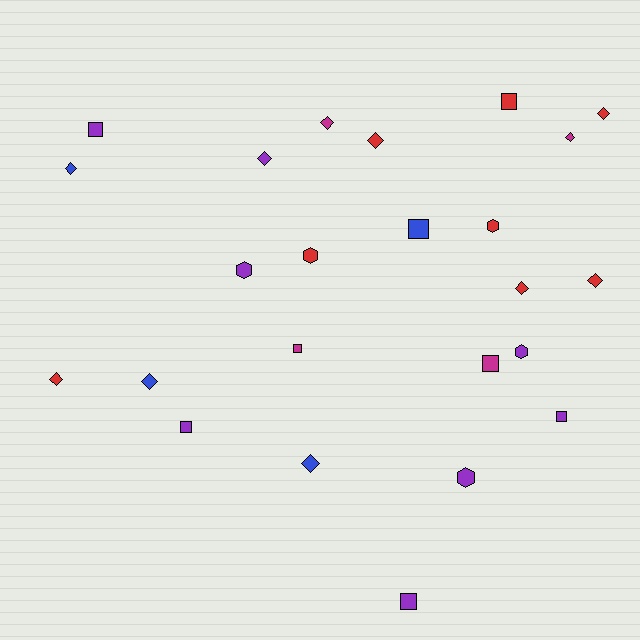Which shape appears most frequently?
Diamond, with 11 objects.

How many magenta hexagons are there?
There are no magenta hexagons.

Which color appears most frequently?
Purple, with 8 objects.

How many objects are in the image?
There are 24 objects.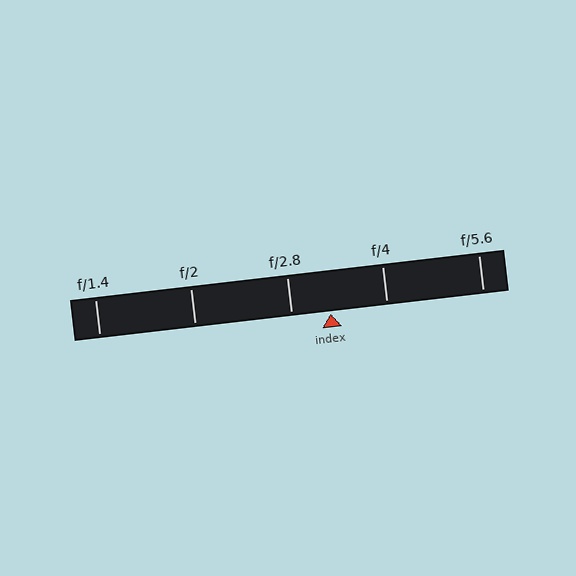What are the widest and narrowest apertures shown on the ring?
The widest aperture shown is f/1.4 and the narrowest is f/5.6.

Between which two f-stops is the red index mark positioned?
The index mark is between f/2.8 and f/4.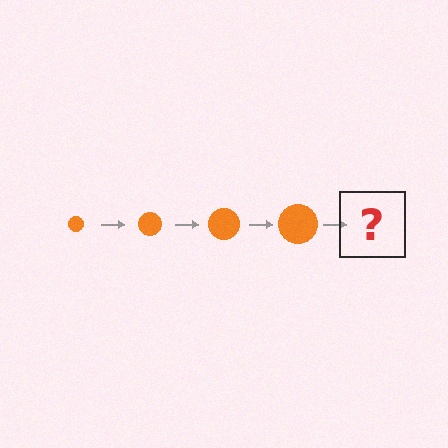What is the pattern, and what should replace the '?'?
The pattern is that the circle gets progressively larger each step. The '?' should be an orange circle, larger than the previous one.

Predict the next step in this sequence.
The next step is an orange circle, larger than the previous one.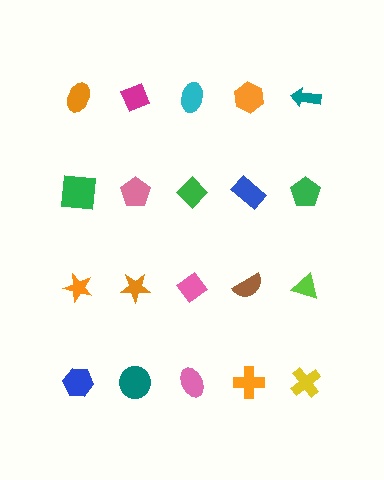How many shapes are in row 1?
5 shapes.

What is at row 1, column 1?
An orange ellipse.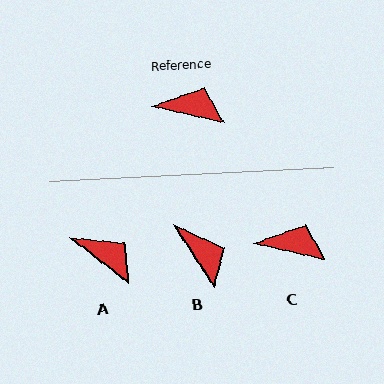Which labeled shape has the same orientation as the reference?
C.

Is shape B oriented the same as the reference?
No, it is off by about 44 degrees.